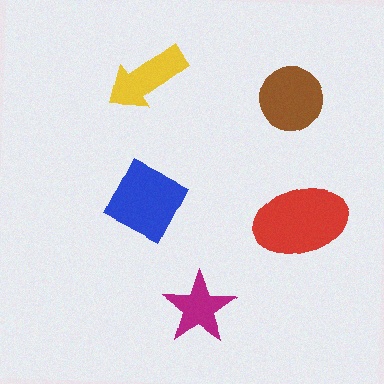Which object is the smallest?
The magenta star.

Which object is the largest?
The red ellipse.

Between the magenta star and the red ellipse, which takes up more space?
The red ellipse.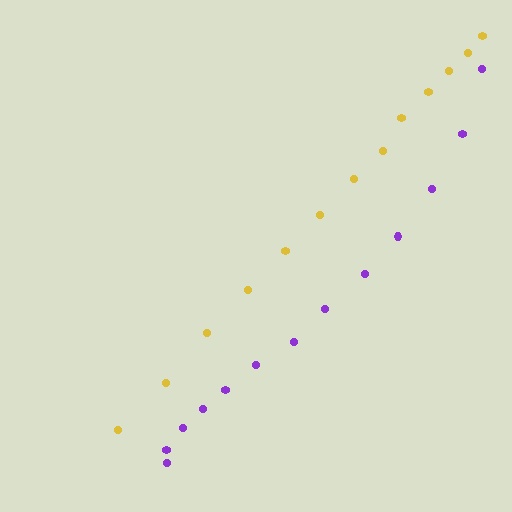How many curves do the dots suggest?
There are 2 distinct paths.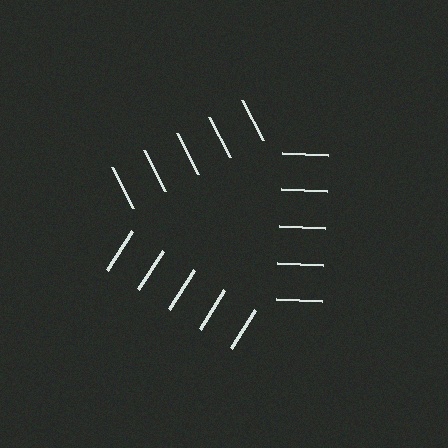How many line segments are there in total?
15 — 5 along each of the 3 edges.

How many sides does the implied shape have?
3 sides — the line-ends trace a triangle.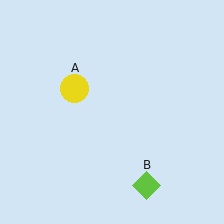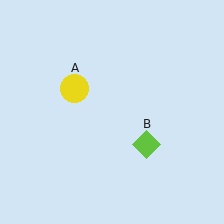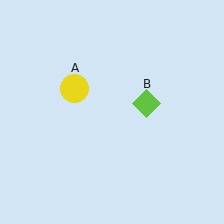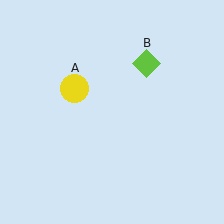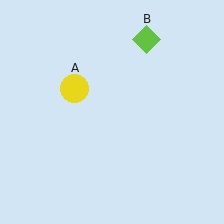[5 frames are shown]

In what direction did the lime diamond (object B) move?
The lime diamond (object B) moved up.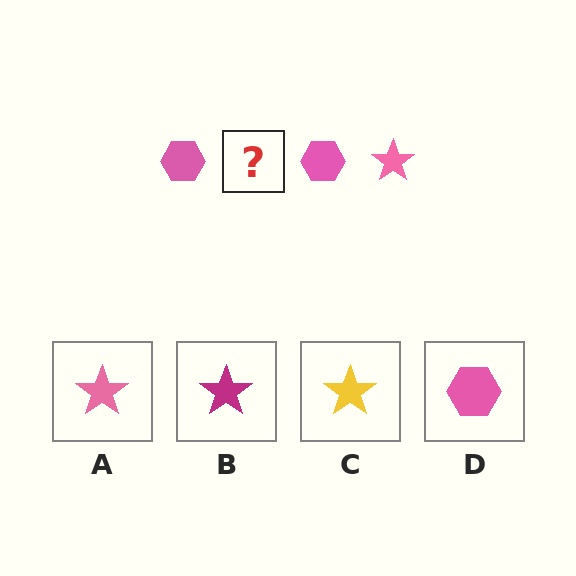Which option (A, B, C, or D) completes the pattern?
A.